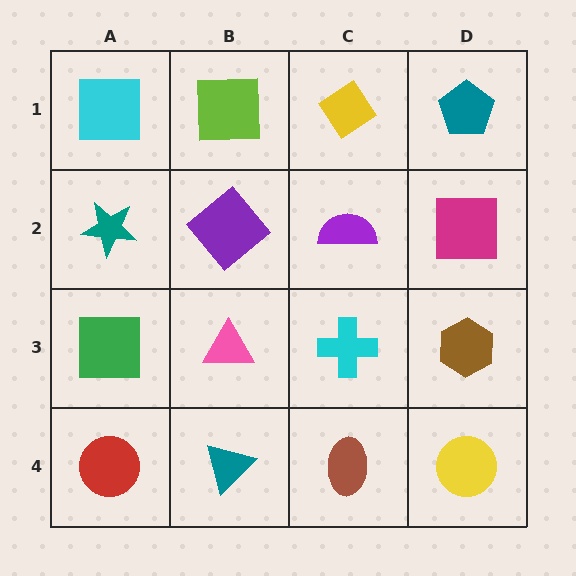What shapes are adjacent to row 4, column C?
A cyan cross (row 3, column C), a teal triangle (row 4, column B), a yellow circle (row 4, column D).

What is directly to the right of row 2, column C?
A magenta square.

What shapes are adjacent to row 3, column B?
A purple diamond (row 2, column B), a teal triangle (row 4, column B), a green square (row 3, column A), a cyan cross (row 3, column C).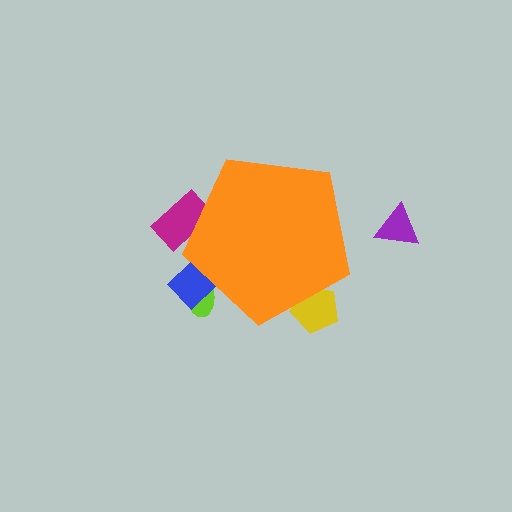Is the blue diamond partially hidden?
Yes, the blue diamond is partially hidden behind the orange pentagon.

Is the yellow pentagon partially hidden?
Yes, the yellow pentagon is partially hidden behind the orange pentagon.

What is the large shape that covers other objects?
An orange pentagon.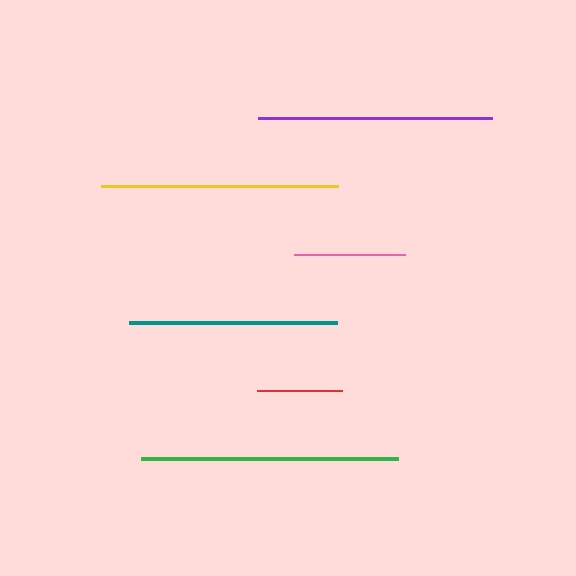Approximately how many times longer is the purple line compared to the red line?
The purple line is approximately 2.7 times the length of the red line.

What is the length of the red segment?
The red segment is approximately 86 pixels long.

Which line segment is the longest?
The green line is the longest at approximately 257 pixels.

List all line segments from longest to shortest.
From longest to shortest: green, yellow, purple, teal, pink, red.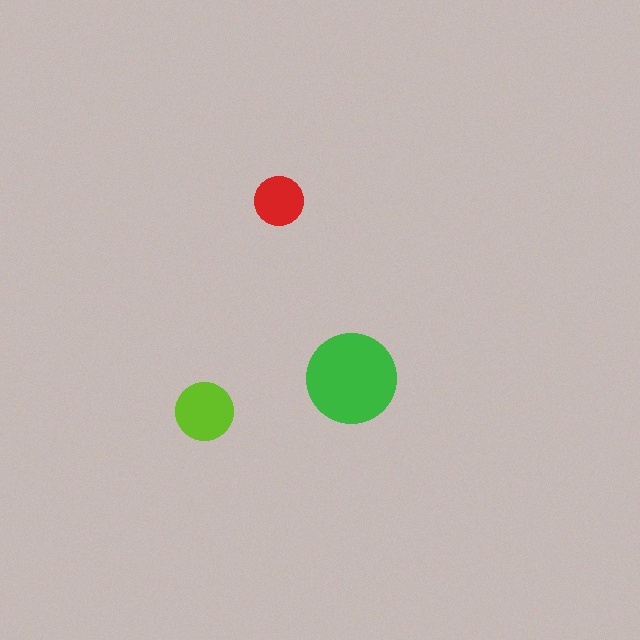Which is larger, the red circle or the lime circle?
The lime one.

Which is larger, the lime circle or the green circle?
The green one.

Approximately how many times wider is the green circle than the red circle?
About 2 times wider.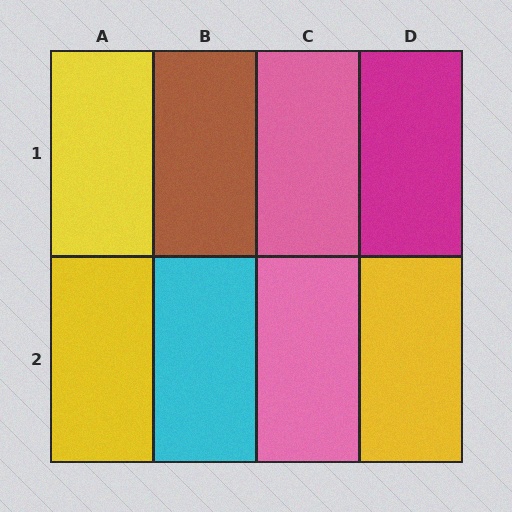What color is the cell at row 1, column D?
Magenta.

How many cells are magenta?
1 cell is magenta.